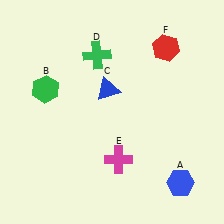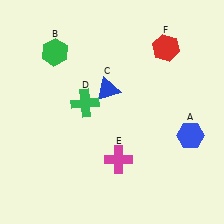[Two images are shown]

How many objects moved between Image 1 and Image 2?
3 objects moved between the two images.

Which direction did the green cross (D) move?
The green cross (D) moved down.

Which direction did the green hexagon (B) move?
The green hexagon (B) moved up.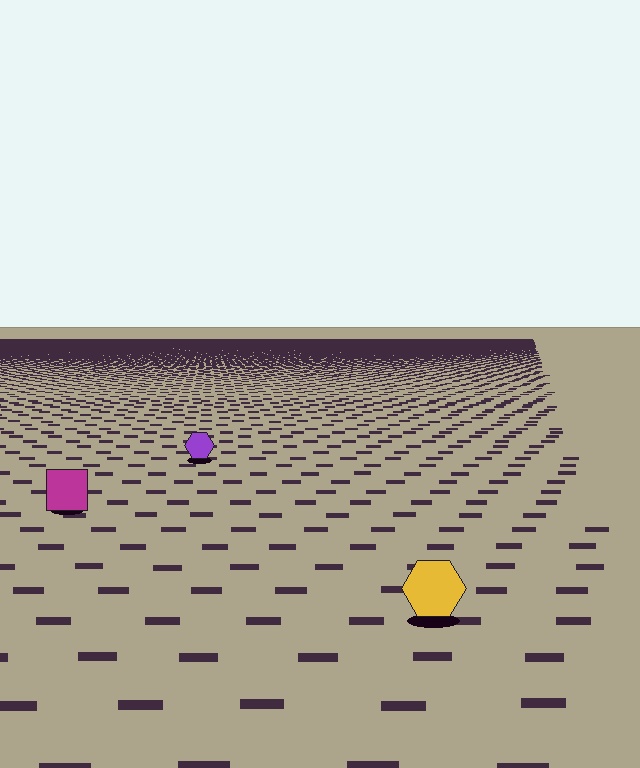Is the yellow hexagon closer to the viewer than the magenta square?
Yes. The yellow hexagon is closer — you can tell from the texture gradient: the ground texture is coarser near it.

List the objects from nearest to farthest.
From nearest to farthest: the yellow hexagon, the magenta square, the purple hexagon.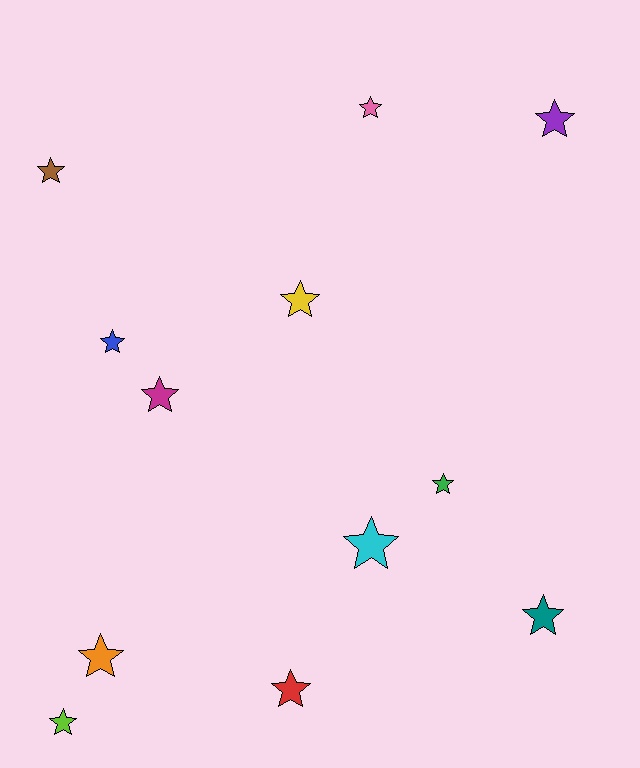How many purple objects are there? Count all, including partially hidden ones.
There is 1 purple object.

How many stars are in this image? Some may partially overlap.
There are 12 stars.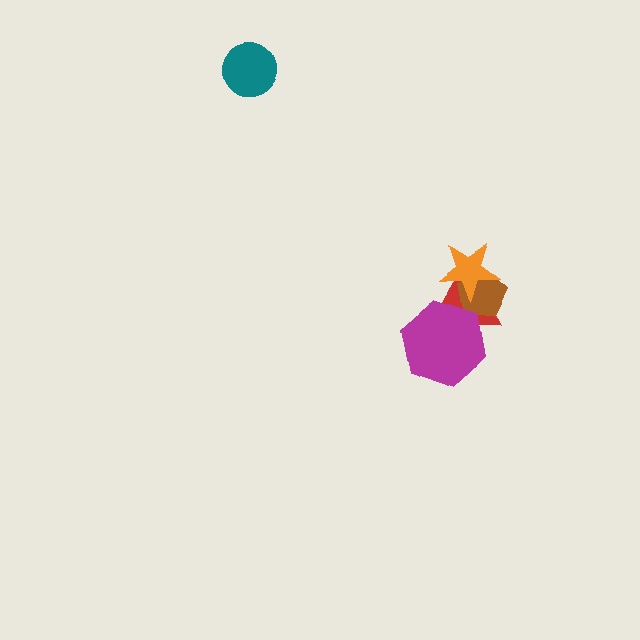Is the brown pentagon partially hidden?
Yes, it is partially covered by another shape.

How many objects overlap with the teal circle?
0 objects overlap with the teal circle.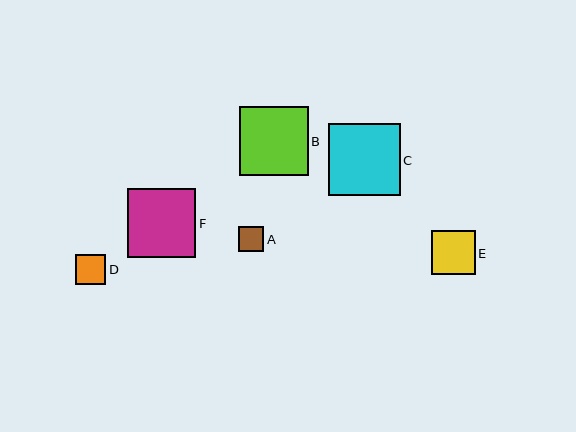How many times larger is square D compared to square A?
Square D is approximately 1.2 times the size of square A.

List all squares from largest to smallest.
From largest to smallest: C, B, F, E, D, A.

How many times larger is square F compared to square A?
Square F is approximately 2.7 times the size of square A.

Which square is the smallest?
Square A is the smallest with a size of approximately 25 pixels.